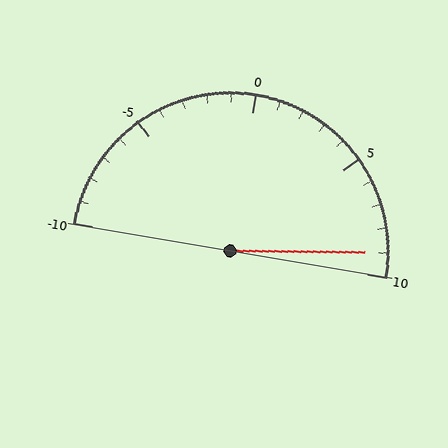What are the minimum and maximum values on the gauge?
The gauge ranges from -10 to 10.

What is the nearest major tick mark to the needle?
The nearest major tick mark is 10.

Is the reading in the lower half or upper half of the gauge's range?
The reading is in the upper half of the range (-10 to 10).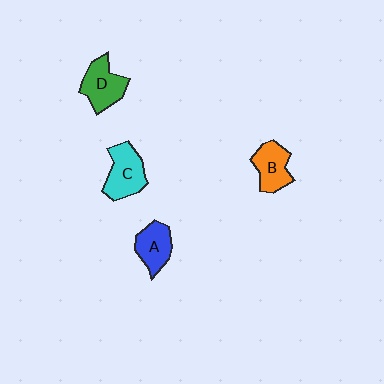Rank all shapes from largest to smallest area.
From largest to smallest: C (cyan), D (green), B (orange), A (blue).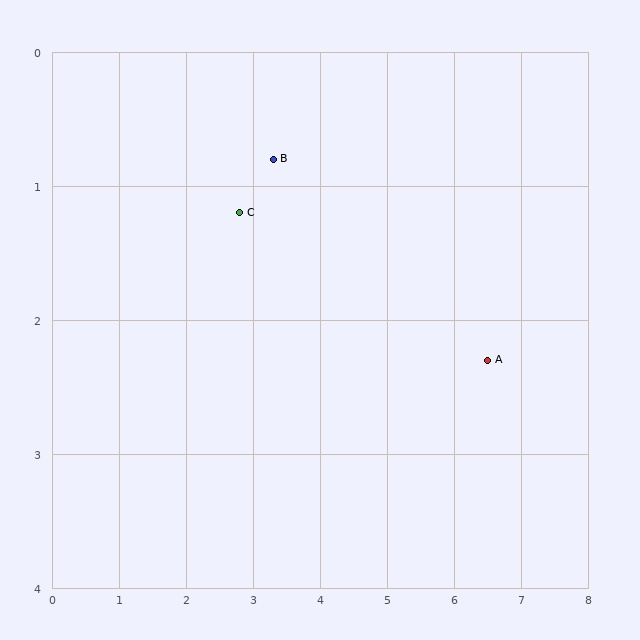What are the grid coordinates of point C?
Point C is at approximately (2.8, 1.2).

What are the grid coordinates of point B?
Point B is at approximately (3.3, 0.8).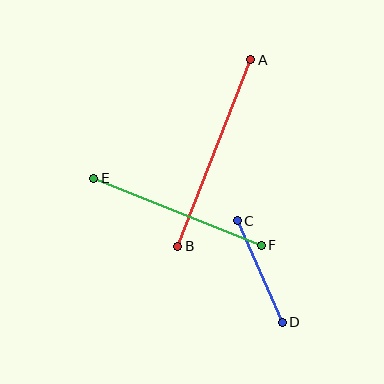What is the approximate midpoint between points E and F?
The midpoint is at approximately (178, 212) pixels.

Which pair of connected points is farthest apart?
Points A and B are farthest apart.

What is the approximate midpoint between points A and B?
The midpoint is at approximately (214, 153) pixels.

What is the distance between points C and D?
The distance is approximately 111 pixels.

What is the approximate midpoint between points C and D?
The midpoint is at approximately (260, 272) pixels.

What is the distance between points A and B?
The distance is approximately 200 pixels.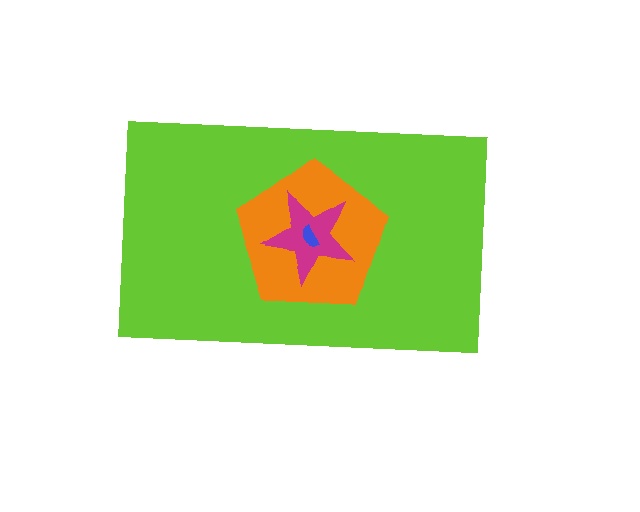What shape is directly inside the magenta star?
The blue semicircle.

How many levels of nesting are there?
4.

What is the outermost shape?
The lime rectangle.